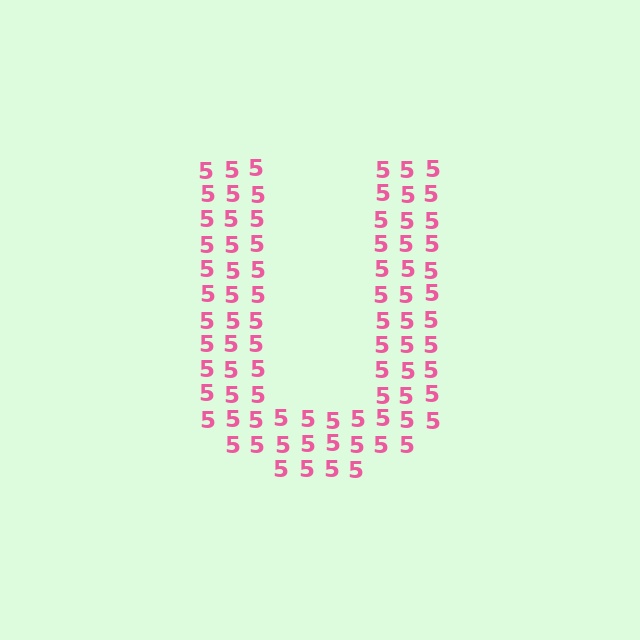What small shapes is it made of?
It is made of small digit 5's.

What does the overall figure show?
The overall figure shows the letter U.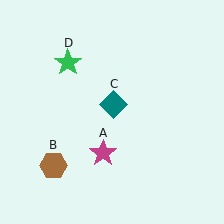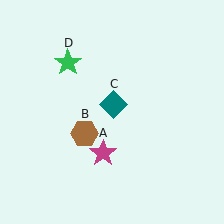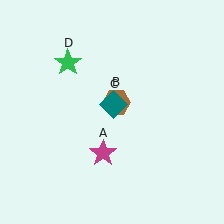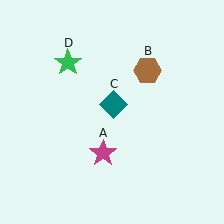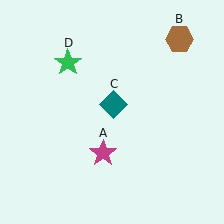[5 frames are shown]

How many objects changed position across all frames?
1 object changed position: brown hexagon (object B).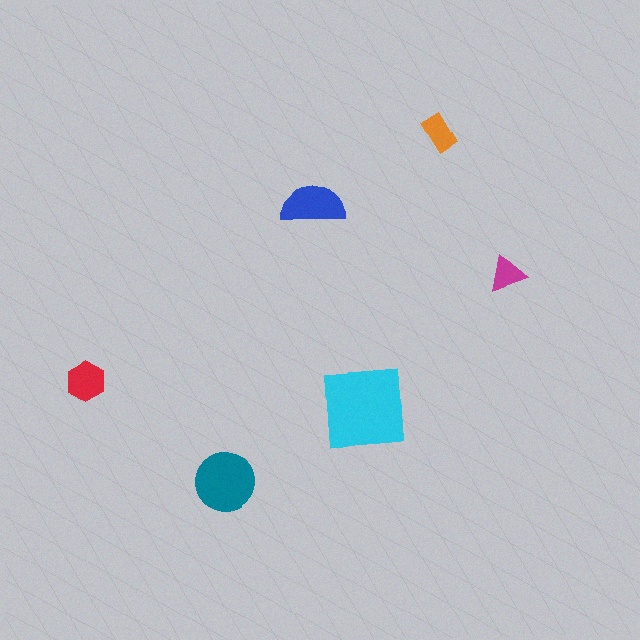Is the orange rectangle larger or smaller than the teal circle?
Smaller.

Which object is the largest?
The cyan square.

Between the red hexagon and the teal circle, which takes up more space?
The teal circle.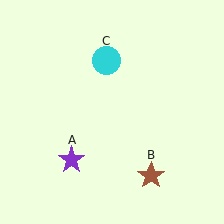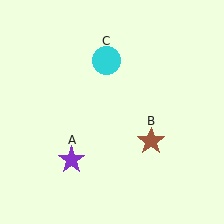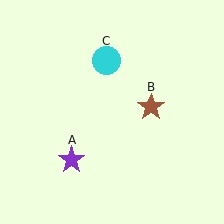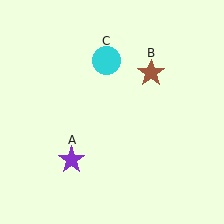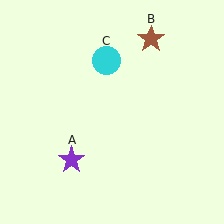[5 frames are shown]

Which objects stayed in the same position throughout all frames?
Purple star (object A) and cyan circle (object C) remained stationary.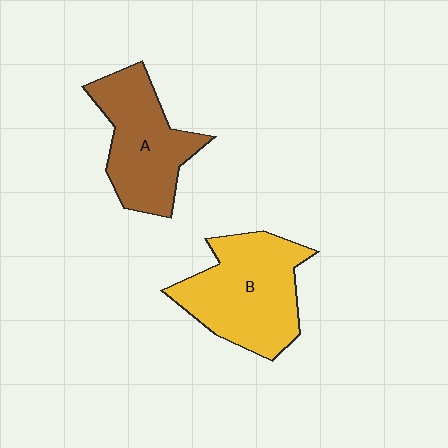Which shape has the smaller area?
Shape A (brown).